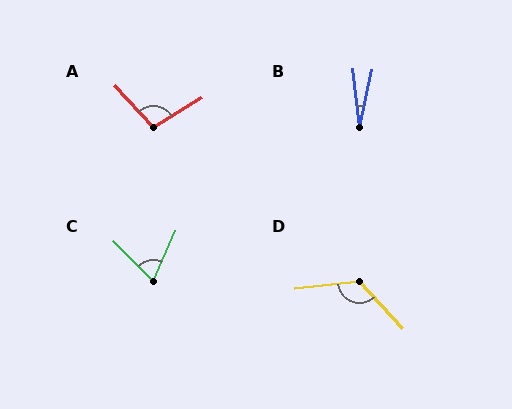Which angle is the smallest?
B, at approximately 18 degrees.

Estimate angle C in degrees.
Approximately 68 degrees.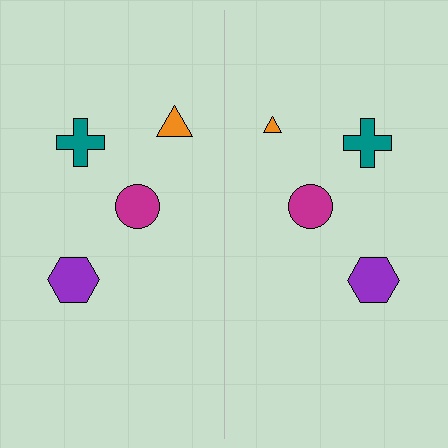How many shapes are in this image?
There are 8 shapes in this image.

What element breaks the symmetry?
The orange triangle on the right side has a different size than its mirror counterpart.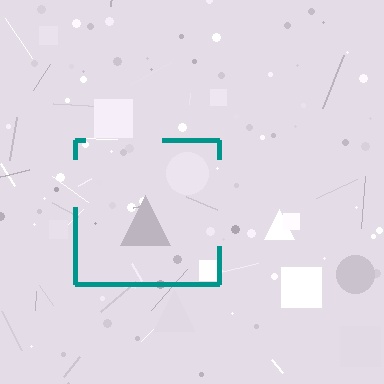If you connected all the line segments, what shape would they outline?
They would outline a square.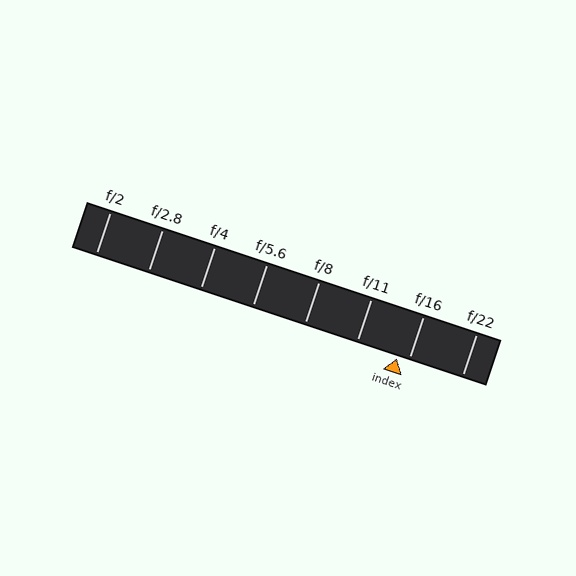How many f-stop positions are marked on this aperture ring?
There are 8 f-stop positions marked.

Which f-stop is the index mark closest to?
The index mark is closest to f/16.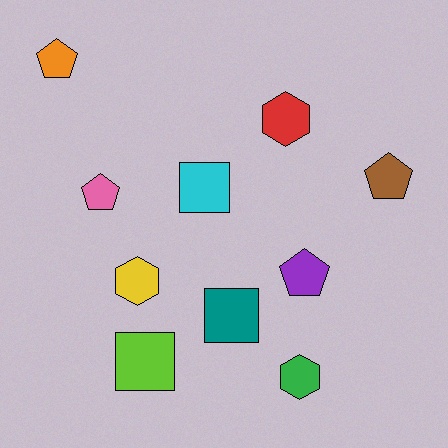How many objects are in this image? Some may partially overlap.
There are 10 objects.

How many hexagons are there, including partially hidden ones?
There are 3 hexagons.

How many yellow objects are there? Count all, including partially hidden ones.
There is 1 yellow object.